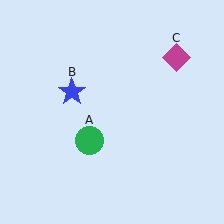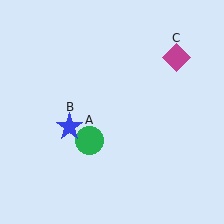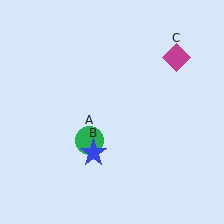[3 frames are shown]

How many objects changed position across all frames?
1 object changed position: blue star (object B).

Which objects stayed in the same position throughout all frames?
Green circle (object A) and magenta diamond (object C) remained stationary.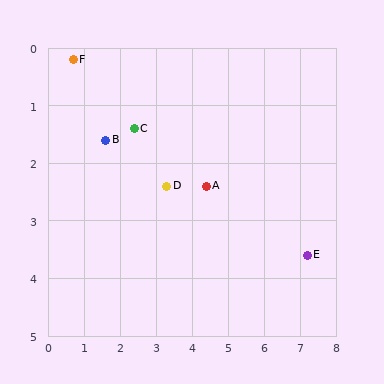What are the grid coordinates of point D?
Point D is at approximately (3.3, 2.4).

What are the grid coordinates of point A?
Point A is at approximately (4.4, 2.4).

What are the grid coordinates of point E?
Point E is at approximately (7.2, 3.6).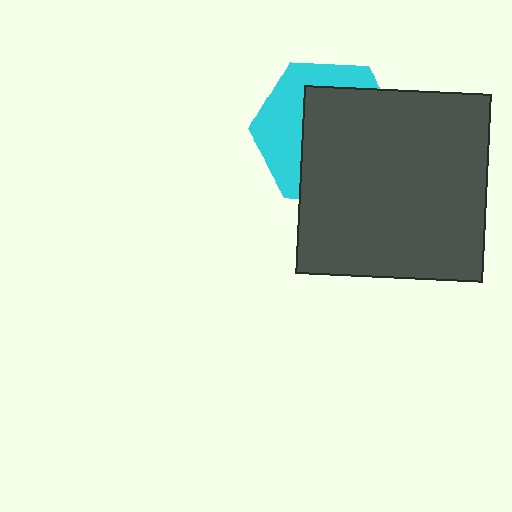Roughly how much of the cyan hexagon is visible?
A small part of it is visible (roughly 39%).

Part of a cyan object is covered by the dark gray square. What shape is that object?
It is a hexagon.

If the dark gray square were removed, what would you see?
You would see the complete cyan hexagon.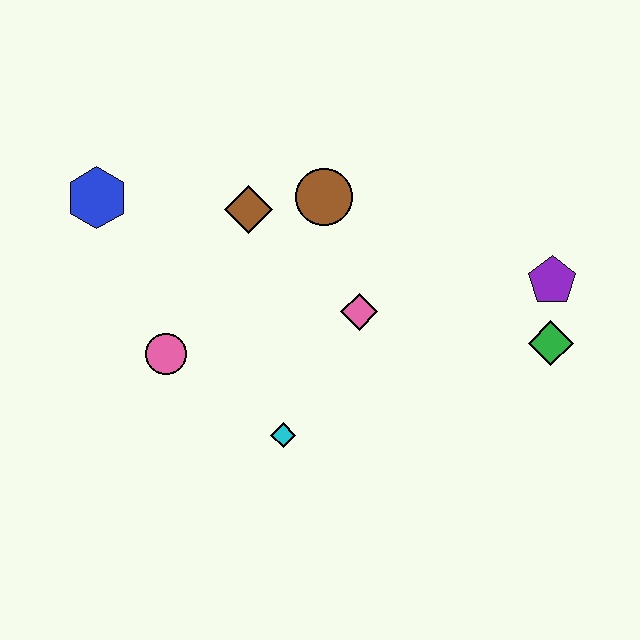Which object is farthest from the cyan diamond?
The purple pentagon is farthest from the cyan diamond.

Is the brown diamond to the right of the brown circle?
No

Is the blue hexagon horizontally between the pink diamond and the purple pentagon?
No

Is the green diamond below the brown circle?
Yes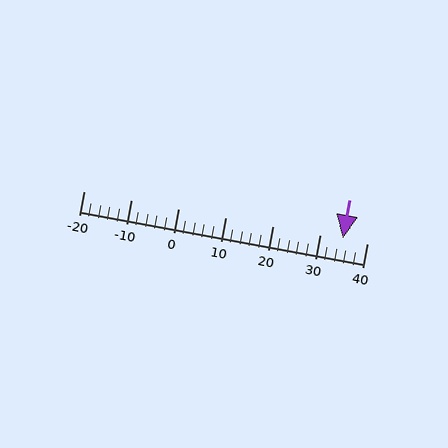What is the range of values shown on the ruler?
The ruler shows values from -20 to 40.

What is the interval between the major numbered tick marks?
The major tick marks are spaced 10 units apart.